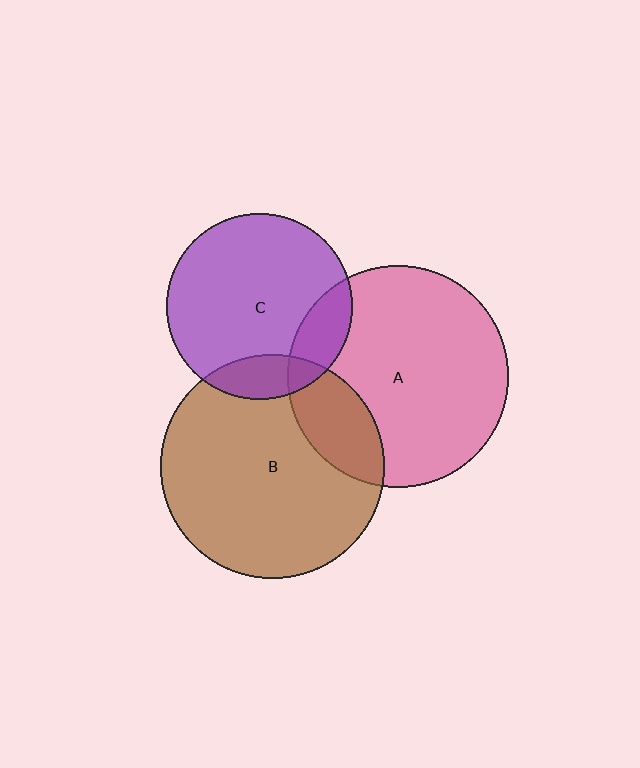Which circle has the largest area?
Circle B (brown).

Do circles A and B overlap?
Yes.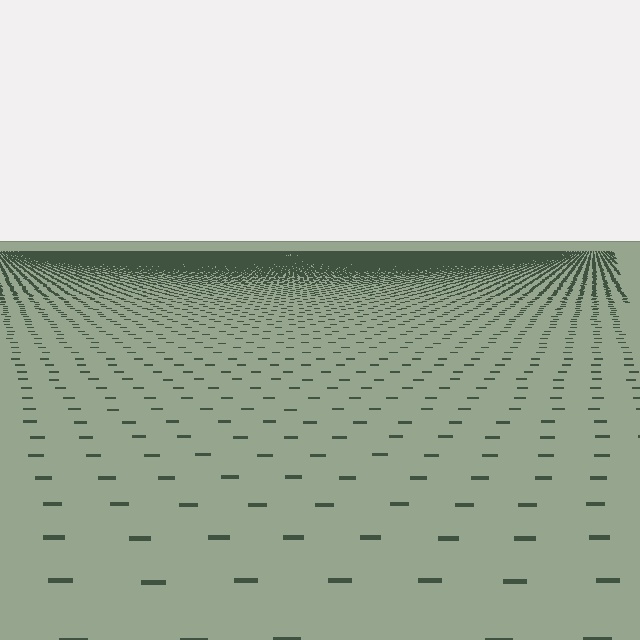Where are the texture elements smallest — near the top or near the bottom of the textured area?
Near the top.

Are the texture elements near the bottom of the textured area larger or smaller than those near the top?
Larger. Near the bottom, elements are closer to the viewer and appear at a bigger on-screen size.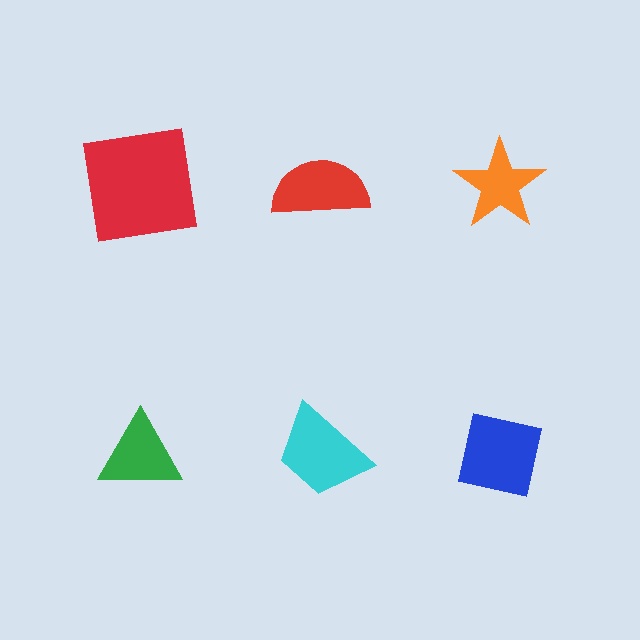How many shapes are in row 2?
3 shapes.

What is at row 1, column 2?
A red semicircle.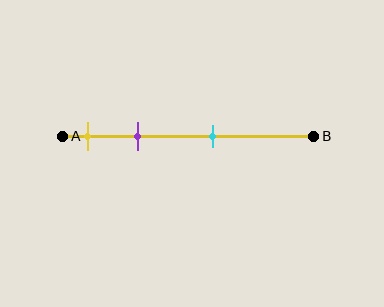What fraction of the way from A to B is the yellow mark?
The yellow mark is approximately 10% (0.1) of the way from A to B.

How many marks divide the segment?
There are 3 marks dividing the segment.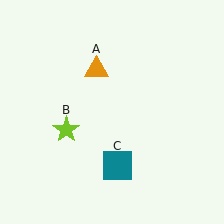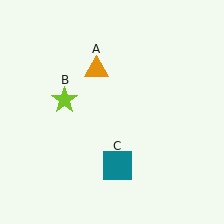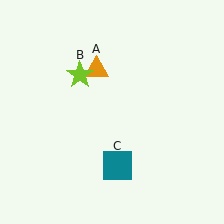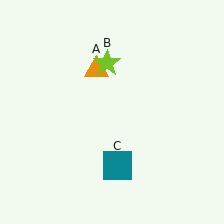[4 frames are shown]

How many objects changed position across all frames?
1 object changed position: lime star (object B).